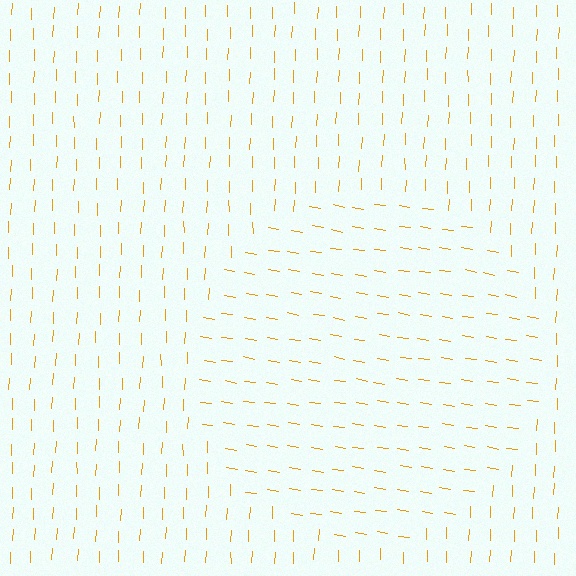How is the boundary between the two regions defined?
The boundary is defined purely by a change in line orientation (approximately 83 degrees difference). All lines are the same color and thickness.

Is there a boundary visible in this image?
Yes, there is a texture boundary formed by a change in line orientation.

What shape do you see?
I see a circle.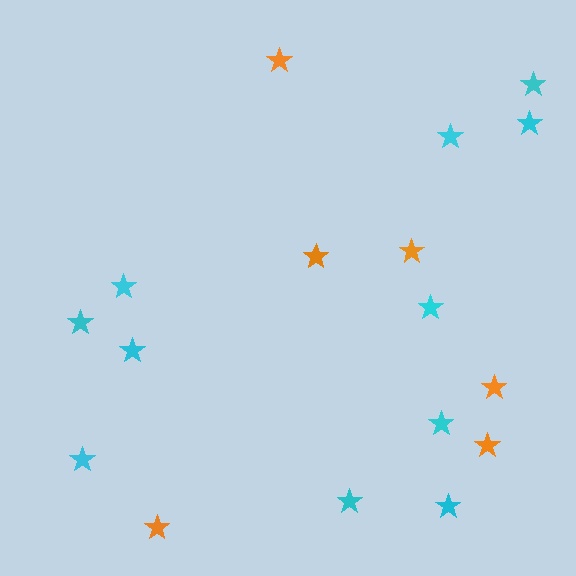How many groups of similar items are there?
There are 2 groups: one group of orange stars (6) and one group of cyan stars (11).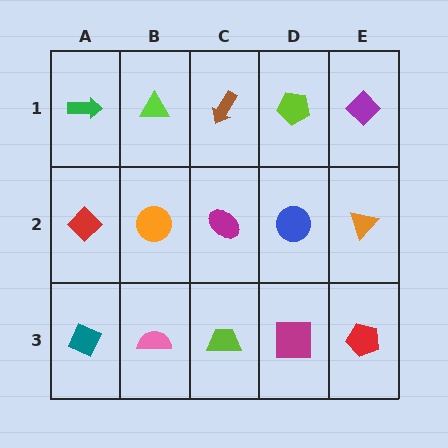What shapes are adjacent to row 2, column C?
A brown arrow (row 1, column C), a lime trapezoid (row 3, column C), an orange circle (row 2, column B), a blue circle (row 2, column D).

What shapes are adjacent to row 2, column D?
A lime pentagon (row 1, column D), a magenta square (row 3, column D), a magenta ellipse (row 2, column C), an orange triangle (row 2, column E).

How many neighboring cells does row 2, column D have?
4.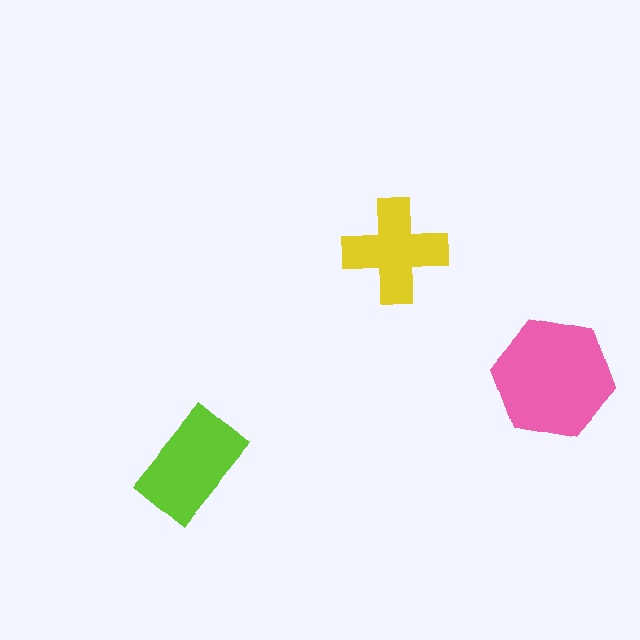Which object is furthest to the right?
The pink hexagon is rightmost.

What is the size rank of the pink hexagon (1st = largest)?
1st.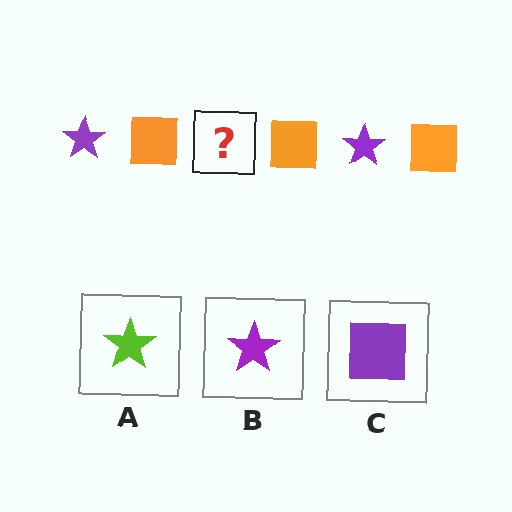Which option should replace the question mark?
Option B.